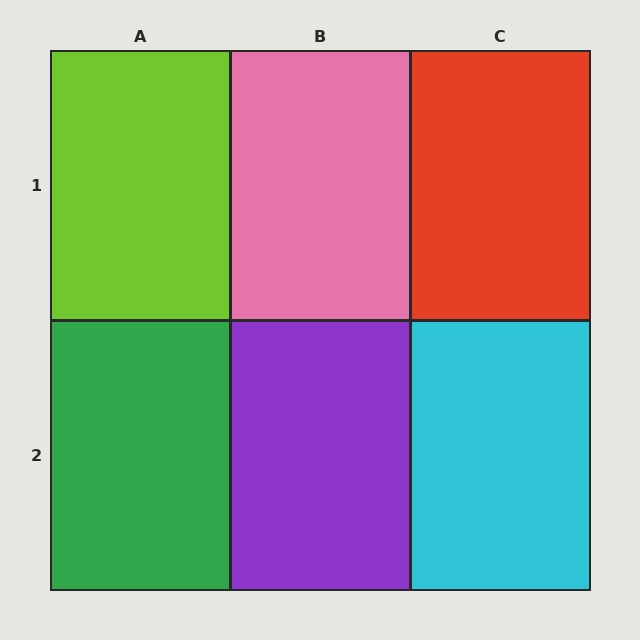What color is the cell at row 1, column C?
Red.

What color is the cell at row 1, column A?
Lime.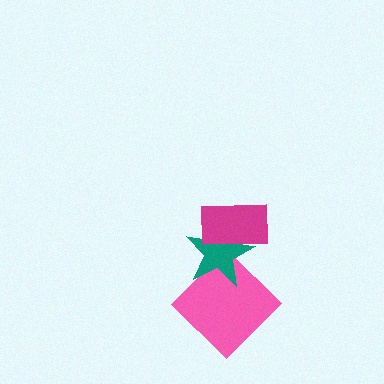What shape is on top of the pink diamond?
The teal star is on top of the pink diamond.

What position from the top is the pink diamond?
The pink diamond is 3rd from the top.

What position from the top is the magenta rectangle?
The magenta rectangle is 1st from the top.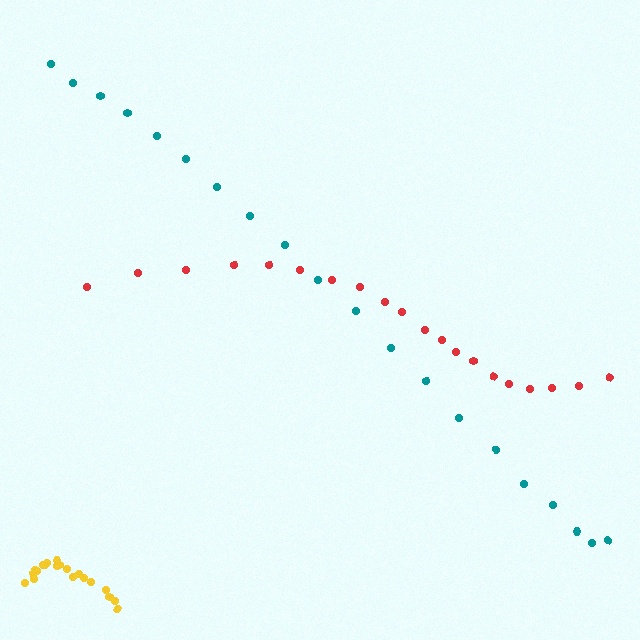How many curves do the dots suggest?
There are 3 distinct paths.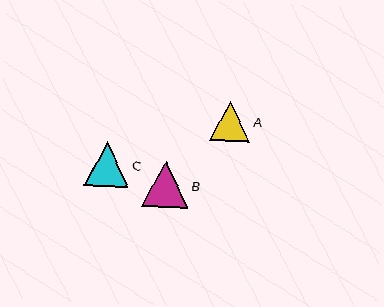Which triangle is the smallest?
Triangle A is the smallest with a size of approximately 40 pixels.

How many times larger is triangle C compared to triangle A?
Triangle C is approximately 1.1 times the size of triangle A.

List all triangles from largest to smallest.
From largest to smallest: B, C, A.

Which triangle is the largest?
Triangle B is the largest with a size of approximately 47 pixels.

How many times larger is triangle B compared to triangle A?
Triangle B is approximately 1.2 times the size of triangle A.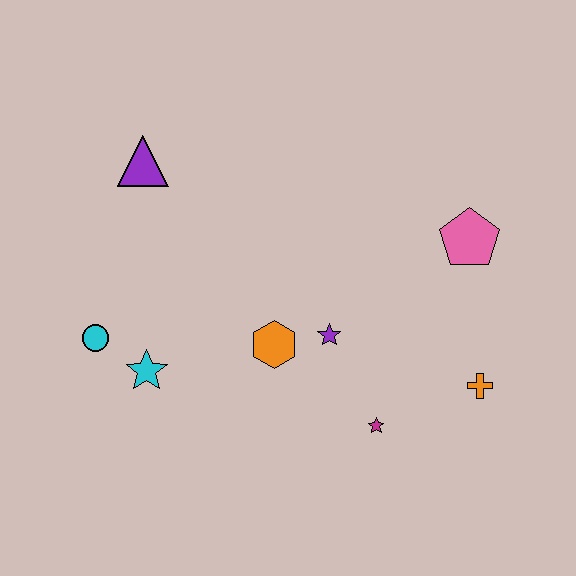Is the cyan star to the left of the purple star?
Yes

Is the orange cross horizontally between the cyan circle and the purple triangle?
No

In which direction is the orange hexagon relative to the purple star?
The orange hexagon is to the left of the purple star.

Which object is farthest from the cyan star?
The pink pentagon is farthest from the cyan star.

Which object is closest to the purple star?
The orange hexagon is closest to the purple star.